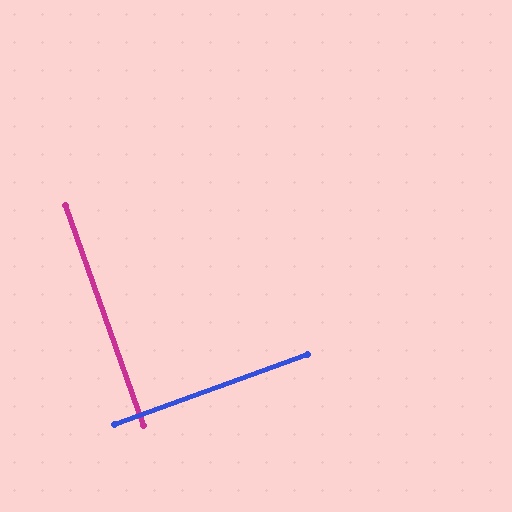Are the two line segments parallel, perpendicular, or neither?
Perpendicular — they meet at approximately 90°.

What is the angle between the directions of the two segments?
Approximately 90 degrees.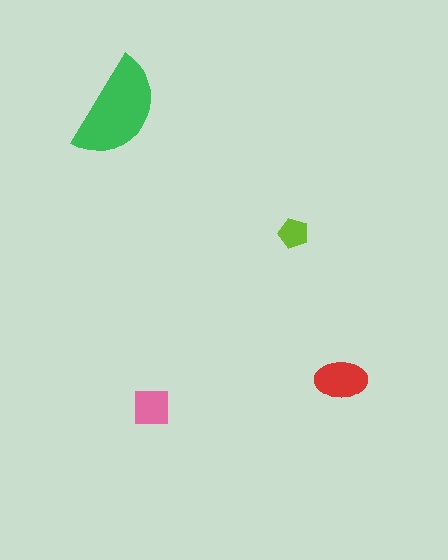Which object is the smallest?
The lime pentagon.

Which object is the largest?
The green semicircle.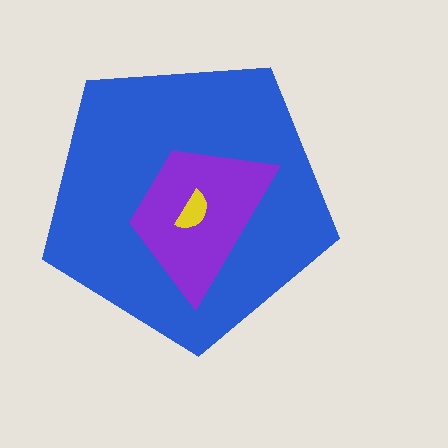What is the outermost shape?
The blue pentagon.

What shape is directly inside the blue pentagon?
The purple trapezoid.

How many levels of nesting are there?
3.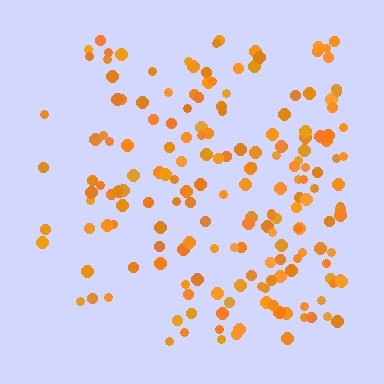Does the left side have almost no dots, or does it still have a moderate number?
Still a moderate number, just noticeably fewer than the right.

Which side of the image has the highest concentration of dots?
The right.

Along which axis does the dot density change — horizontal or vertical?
Horizontal.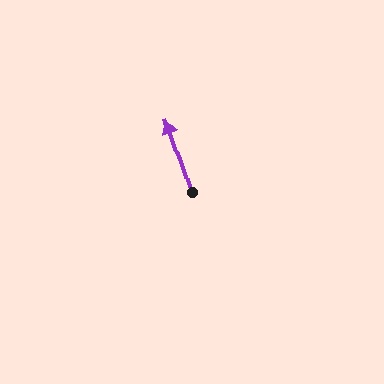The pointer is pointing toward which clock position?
Roughly 11 o'clock.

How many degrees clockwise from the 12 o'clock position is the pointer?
Approximately 342 degrees.